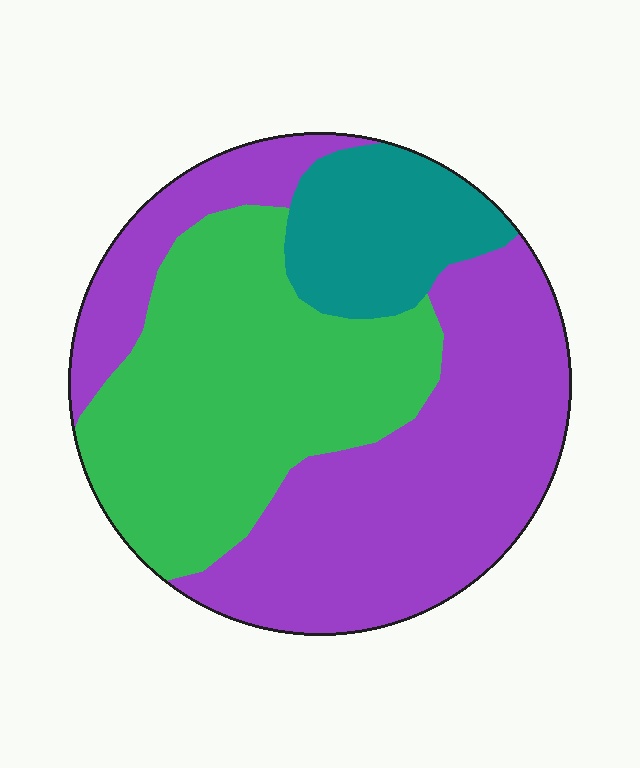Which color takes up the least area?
Teal, at roughly 15%.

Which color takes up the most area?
Purple, at roughly 50%.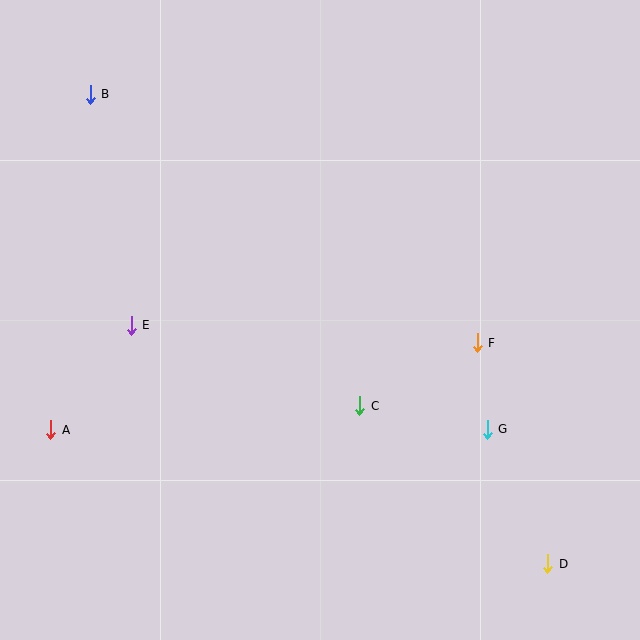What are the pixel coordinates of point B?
Point B is at (90, 94).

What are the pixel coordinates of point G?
Point G is at (487, 429).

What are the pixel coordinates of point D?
Point D is at (548, 564).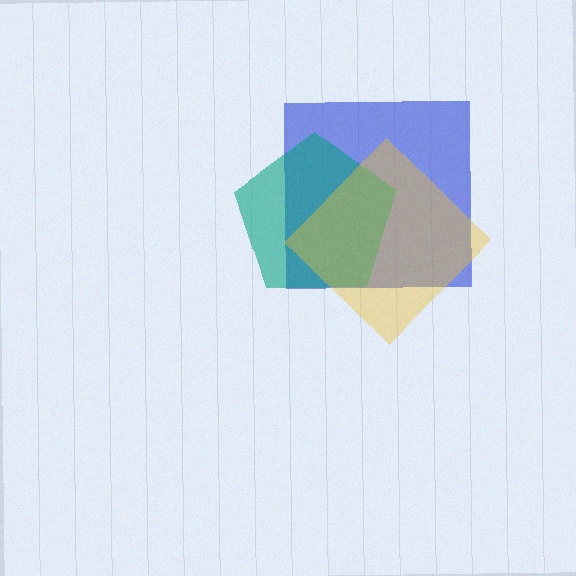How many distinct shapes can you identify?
There are 3 distinct shapes: a blue square, a teal pentagon, a yellow diamond.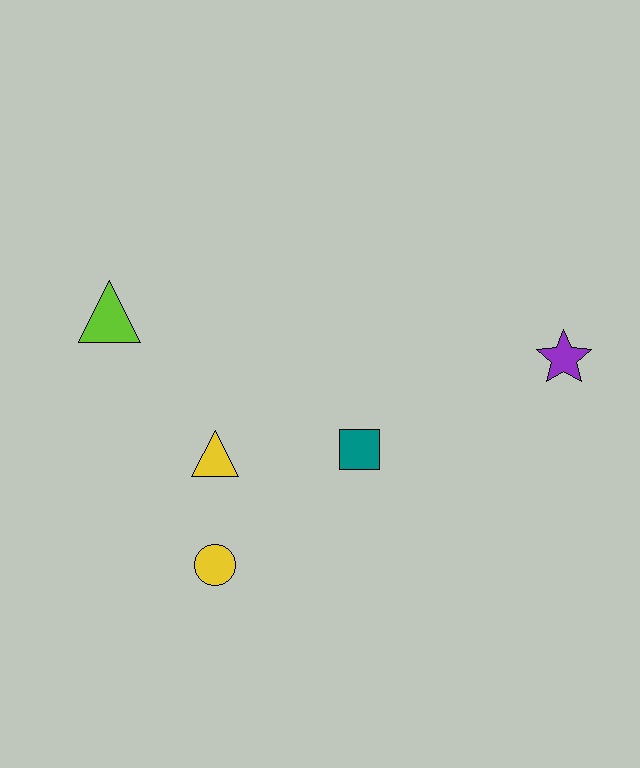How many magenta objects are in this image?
There are no magenta objects.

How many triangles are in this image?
There are 2 triangles.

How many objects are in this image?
There are 5 objects.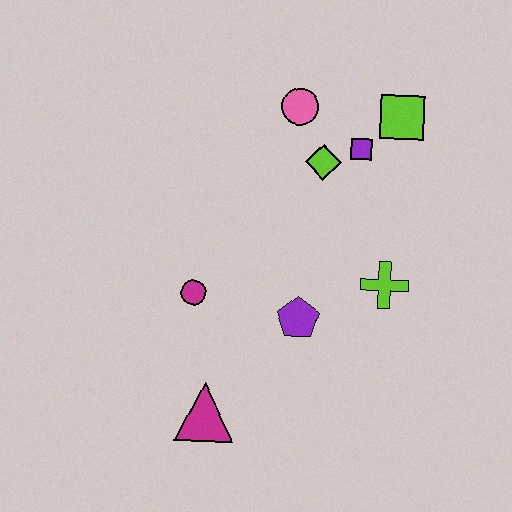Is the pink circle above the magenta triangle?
Yes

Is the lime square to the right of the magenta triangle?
Yes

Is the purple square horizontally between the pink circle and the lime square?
Yes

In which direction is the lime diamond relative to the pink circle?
The lime diamond is below the pink circle.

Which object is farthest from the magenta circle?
The lime square is farthest from the magenta circle.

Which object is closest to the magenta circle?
The purple pentagon is closest to the magenta circle.